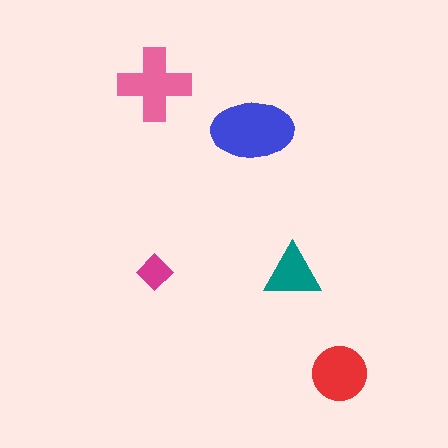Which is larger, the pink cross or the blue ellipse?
The blue ellipse.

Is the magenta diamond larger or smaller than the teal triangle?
Smaller.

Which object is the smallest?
The magenta diamond.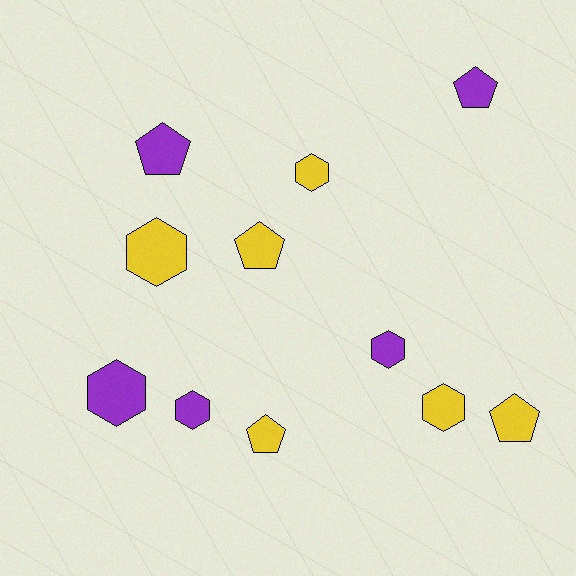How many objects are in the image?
There are 11 objects.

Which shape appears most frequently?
Hexagon, with 6 objects.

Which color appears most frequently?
Yellow, with 6 objects.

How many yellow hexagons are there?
There are 3 yellow hexagons.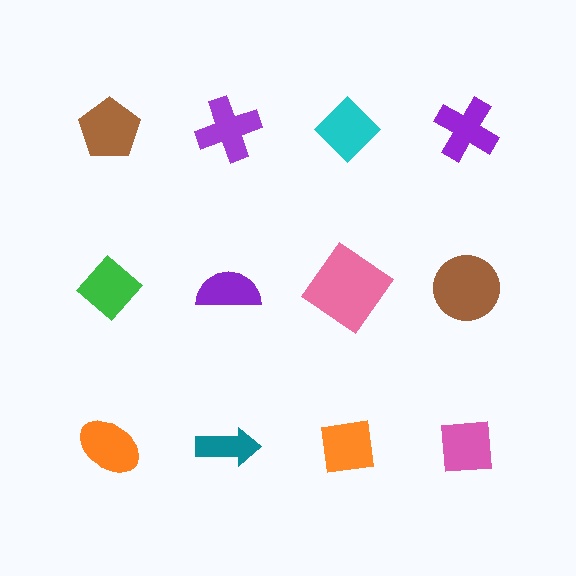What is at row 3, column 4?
A pink square.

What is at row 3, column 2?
A teal arrow.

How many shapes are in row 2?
4 shapes.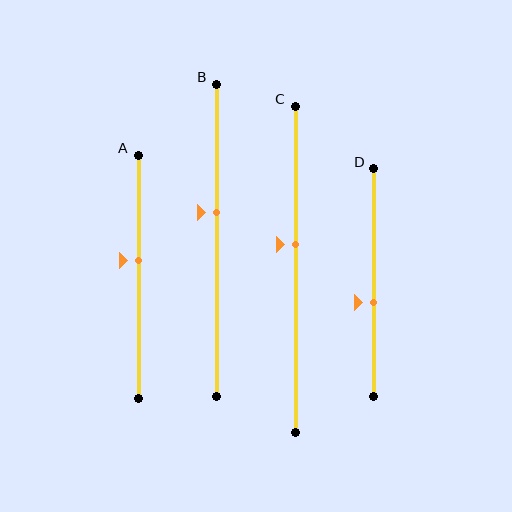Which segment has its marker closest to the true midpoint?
Segment A has its marker closest to the true midpoint.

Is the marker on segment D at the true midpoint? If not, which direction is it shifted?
No, the marker on segment D is shifted downward by about 9% of the segment length.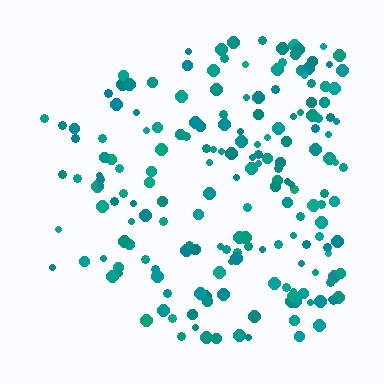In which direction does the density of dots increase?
From left to right, with the right side densest.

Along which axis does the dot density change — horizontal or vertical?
Horizontal.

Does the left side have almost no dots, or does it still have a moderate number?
Still a moderate number, just noticeably fewer than the right.